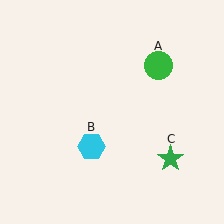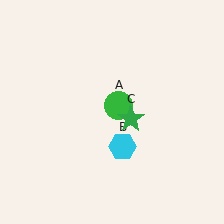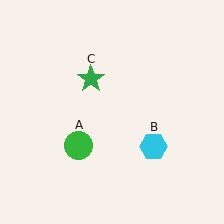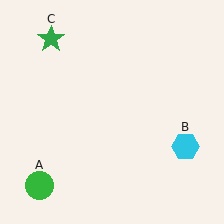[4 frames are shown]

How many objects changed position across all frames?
3 objects changed position: green circle (object A), cyan hexagon (object B), green star (object C).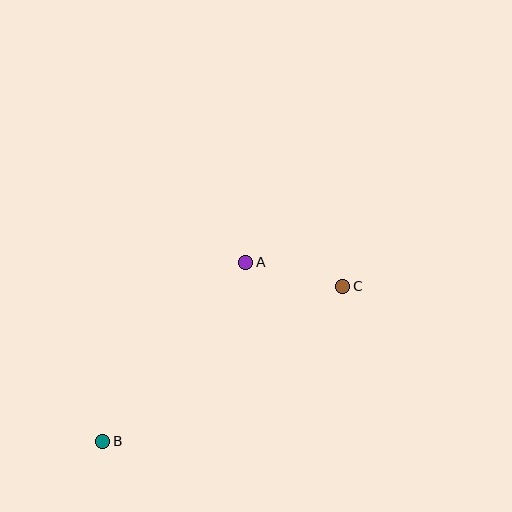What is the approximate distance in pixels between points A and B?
The distance between A and B is approximately 229 pixels.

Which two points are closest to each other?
Points A and C are closest to each other.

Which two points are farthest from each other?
Points B and C are farthest from each other.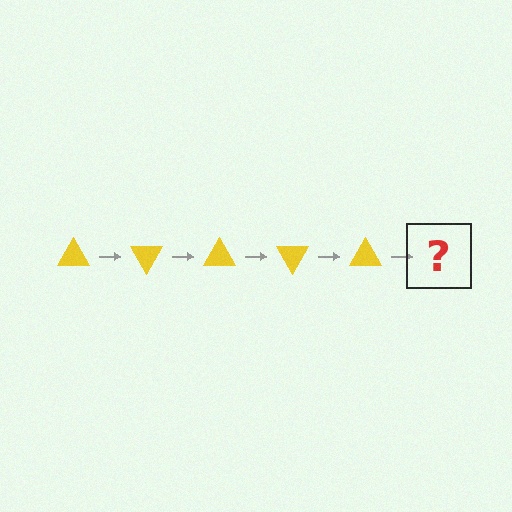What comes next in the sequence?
The next element should be a yellow triangle rotated 300 degrees.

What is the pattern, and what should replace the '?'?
The pattern is that the triangle rotates 60 degrees each step. The '?' should be a yellow triangle rotated 300 degrees.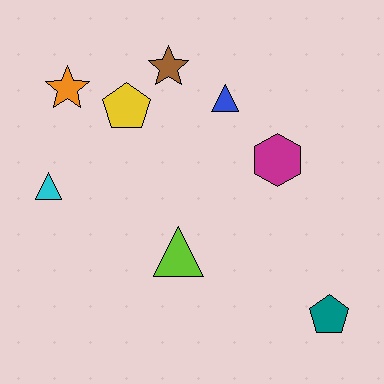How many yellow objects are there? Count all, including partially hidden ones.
There is 1 yellow object.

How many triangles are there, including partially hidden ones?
There are 3 triangles.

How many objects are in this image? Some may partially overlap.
There are 8 objects.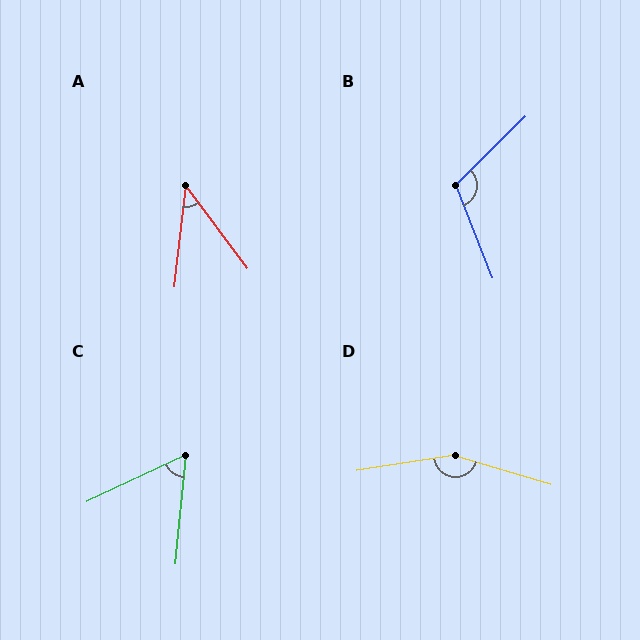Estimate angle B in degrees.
Approximately 113 degrees.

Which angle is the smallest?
A, at approximately 43 degrees.